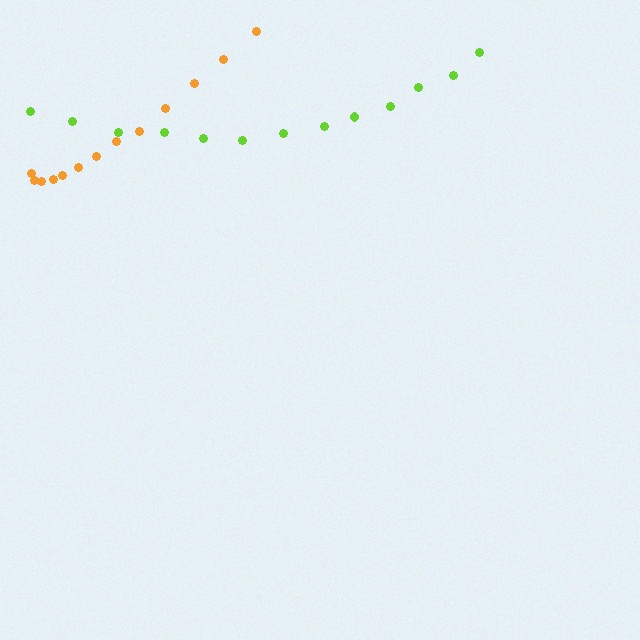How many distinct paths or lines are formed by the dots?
There are 2 distinct paths.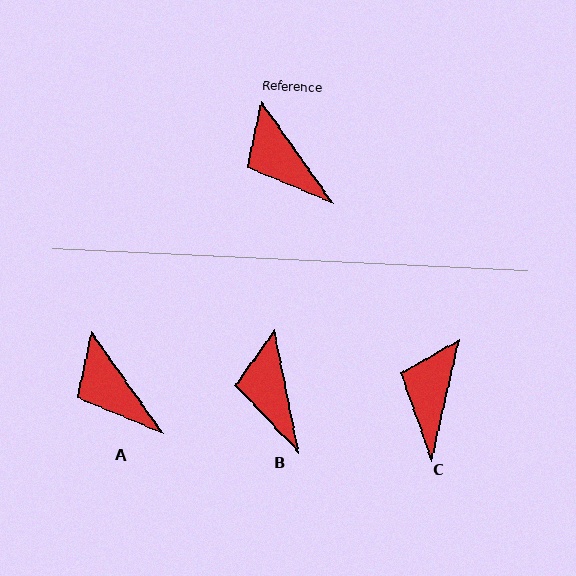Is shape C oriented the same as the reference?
No, it is off by about 48 degrees.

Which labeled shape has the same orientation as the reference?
A.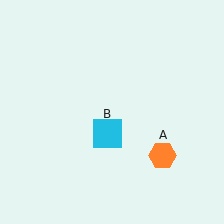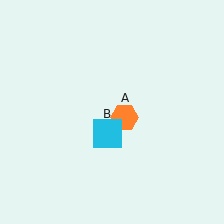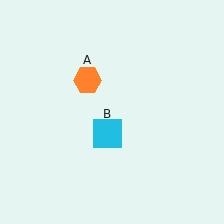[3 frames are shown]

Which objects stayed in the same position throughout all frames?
Cyan square (object B) remained stationary.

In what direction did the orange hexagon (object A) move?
The orange hexagon (object A) moved up and to the left.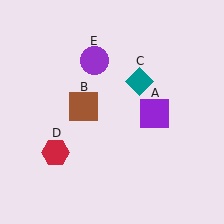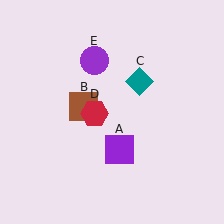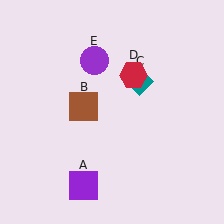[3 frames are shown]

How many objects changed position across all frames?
2 objects changed position: purple square (object A), red hexagon (object D).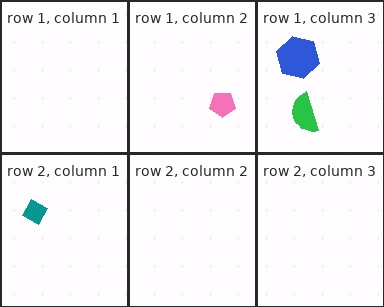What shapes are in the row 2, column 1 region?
The teal diamond.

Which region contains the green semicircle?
The row 1, column 3 region.